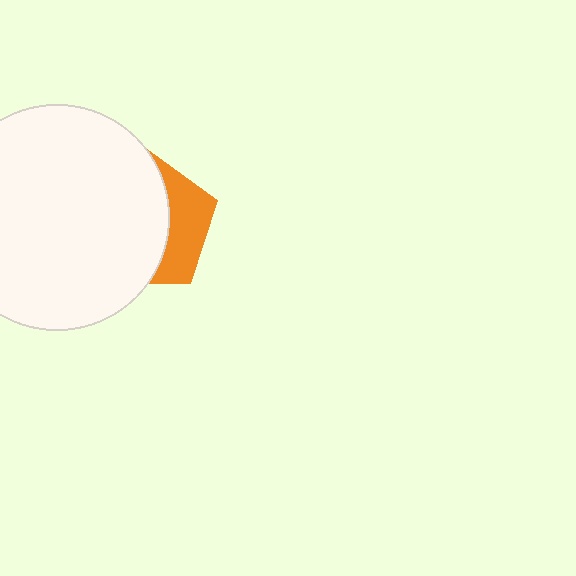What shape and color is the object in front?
The object in front is a white circle.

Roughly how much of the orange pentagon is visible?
A small part of it is visible (roughly 34%).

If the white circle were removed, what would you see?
You would see the complete orange pentagon.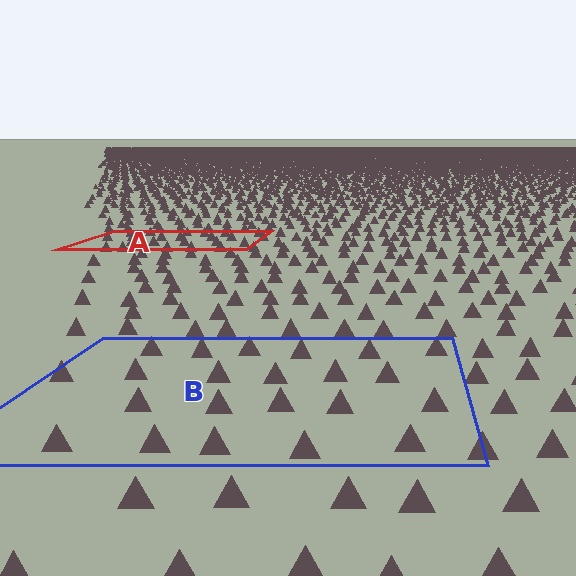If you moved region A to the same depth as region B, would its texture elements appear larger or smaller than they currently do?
They would appear larger. At a closer depth, the same texture elements are projected at a bigger on-screen size.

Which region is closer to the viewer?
Region B is closer. The texture elements there are larger and more spread out.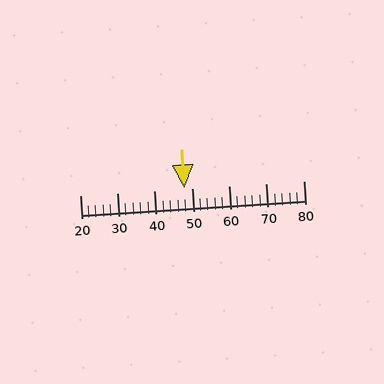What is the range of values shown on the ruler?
The ruler shows values from 20 to 80.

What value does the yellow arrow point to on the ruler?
The yellow arrow points to approximately 48.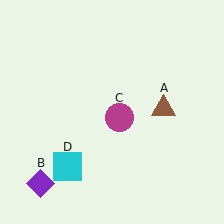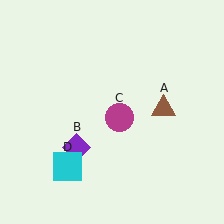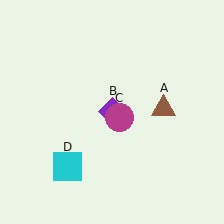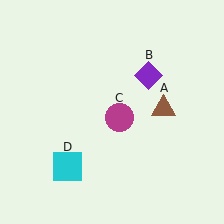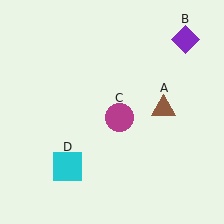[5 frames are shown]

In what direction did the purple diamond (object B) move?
The purple diamond (object B) moved up and to the right.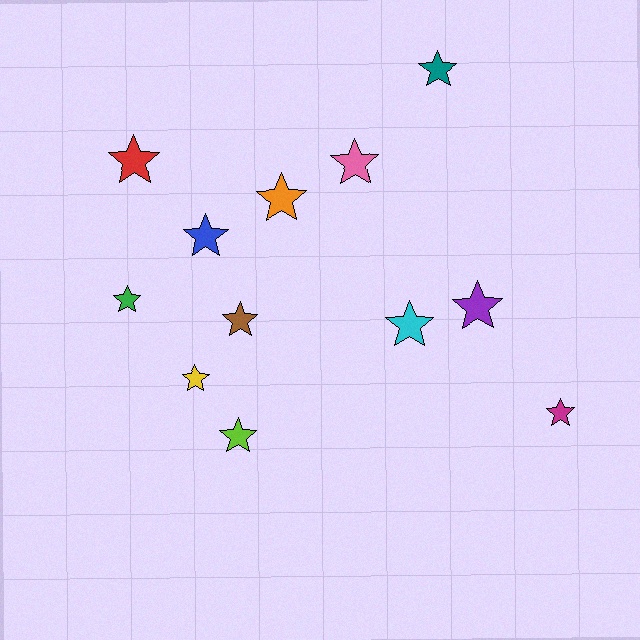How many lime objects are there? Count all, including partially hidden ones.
There is 1 lime object.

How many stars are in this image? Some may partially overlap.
There are 12 stars.